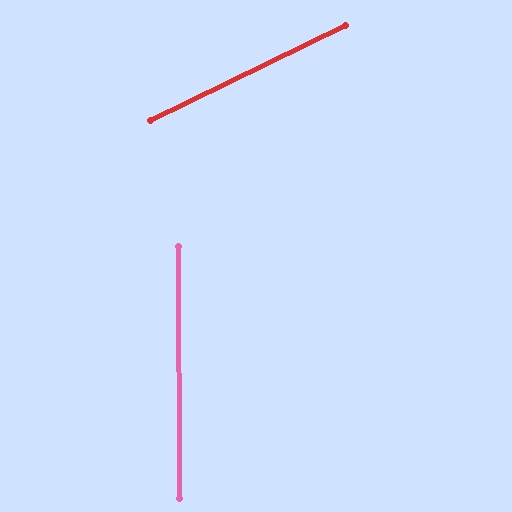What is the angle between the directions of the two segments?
Approximately 64 degrees.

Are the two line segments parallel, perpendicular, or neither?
Neither parallel nor perpendicular — they differ by about 64°.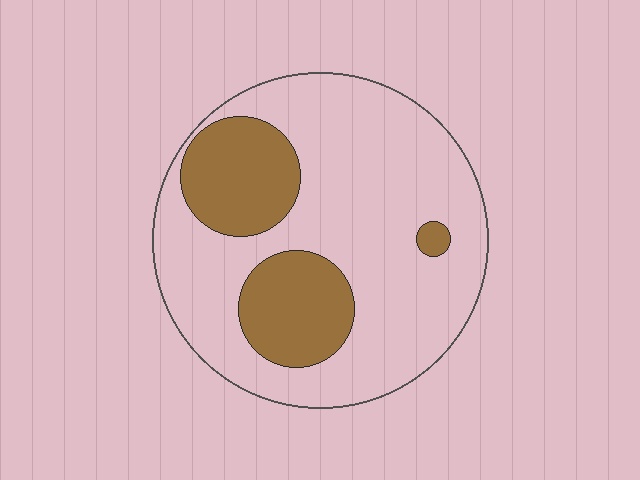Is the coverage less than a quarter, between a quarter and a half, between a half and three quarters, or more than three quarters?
Between a quarter and a half.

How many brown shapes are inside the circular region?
3.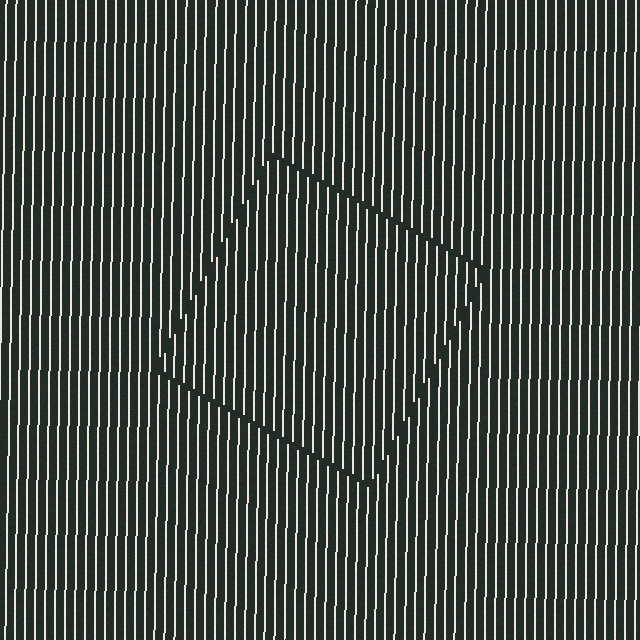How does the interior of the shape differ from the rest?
The interior of the shape contains the same grating, shifted by half a period — the contour is defined by the phase discontinuity where line-ends from the inner and outer gratings abut.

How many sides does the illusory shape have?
4 sides — the line-ends trace a square.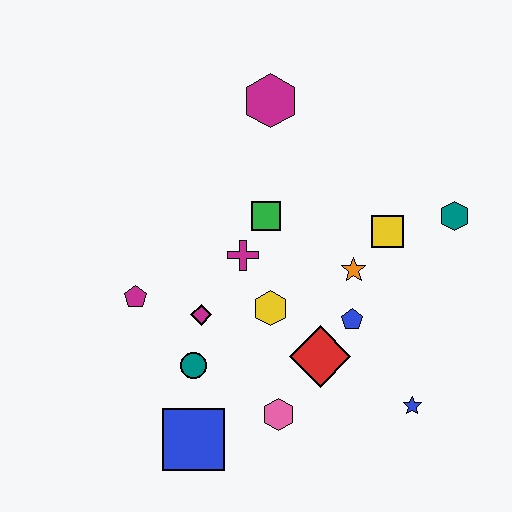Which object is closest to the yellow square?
The orange star is closest to the yellow square.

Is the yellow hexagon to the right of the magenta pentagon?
Yes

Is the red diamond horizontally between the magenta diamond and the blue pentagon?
Yes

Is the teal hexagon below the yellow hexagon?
No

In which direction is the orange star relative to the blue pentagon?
The orange star is above the blue pentagon.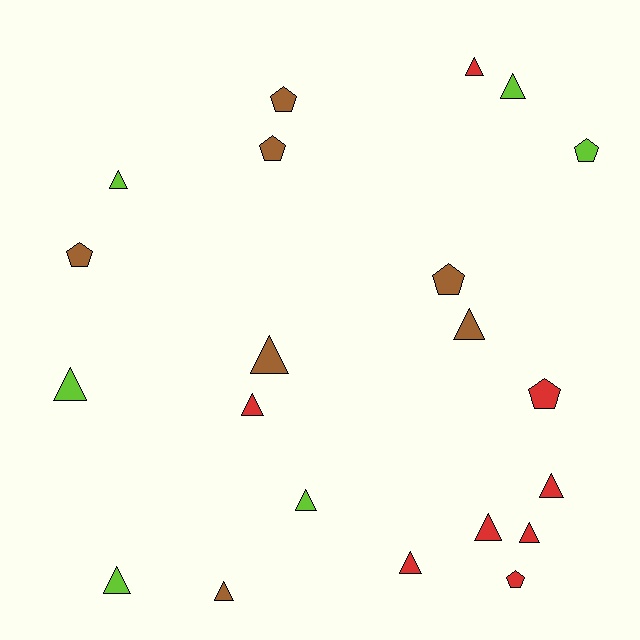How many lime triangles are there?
There are 5 lime triangles.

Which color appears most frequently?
Red, with 8 objects.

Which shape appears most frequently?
Triangle, with 14 objects.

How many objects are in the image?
There are 21 objects.